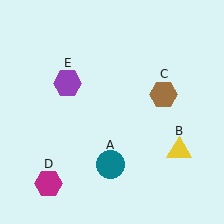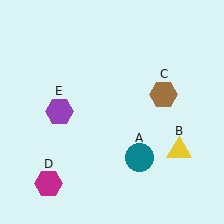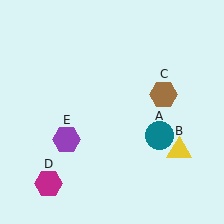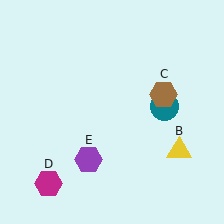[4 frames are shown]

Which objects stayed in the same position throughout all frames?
Yellow triangle (object B) and brown hexagon (object C) and magenta hexagon (object D) remained stationary.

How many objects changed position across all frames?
2 objects changed position: teal circle (object A), purple hexagon (object E).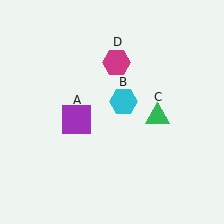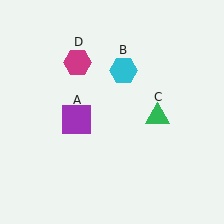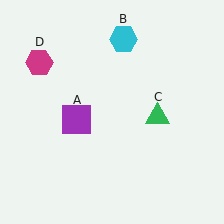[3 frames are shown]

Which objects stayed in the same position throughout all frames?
Purple square (object A) and green triangle (object C) remained stationary.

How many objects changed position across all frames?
2 objects changed position: cyan hexagon (object B), magenta hexagon (object D).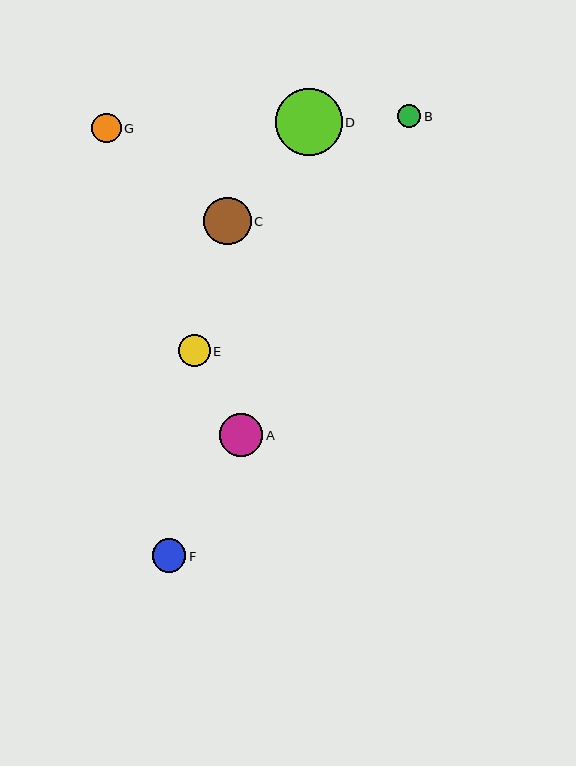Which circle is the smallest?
Circle B is the smallest with a size of approximately 23 pixels.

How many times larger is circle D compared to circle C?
Circle D is approximately 1.4 times the size of circle C.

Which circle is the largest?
Circle D is the largest with a size of approximately 67 pixels.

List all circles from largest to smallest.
From largest to smallest: D, C, A, F, E, G, B.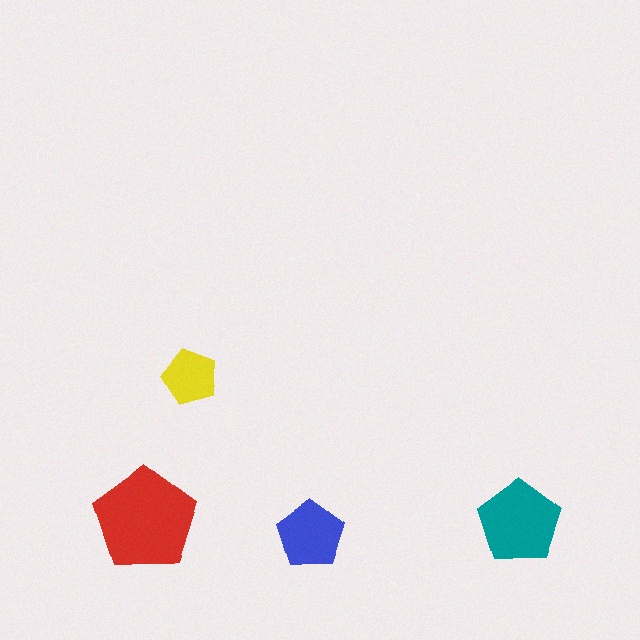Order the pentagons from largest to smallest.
the red one, the teal one, the blue one, the yellow one.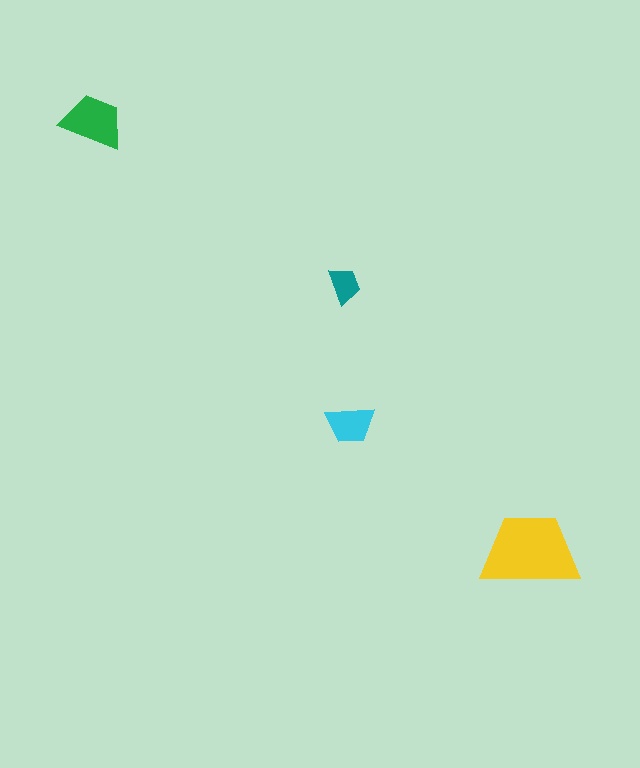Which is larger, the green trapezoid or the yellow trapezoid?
The yellow one.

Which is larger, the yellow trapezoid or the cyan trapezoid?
The yellow one.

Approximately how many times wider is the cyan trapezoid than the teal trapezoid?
About 1.5 times wider.